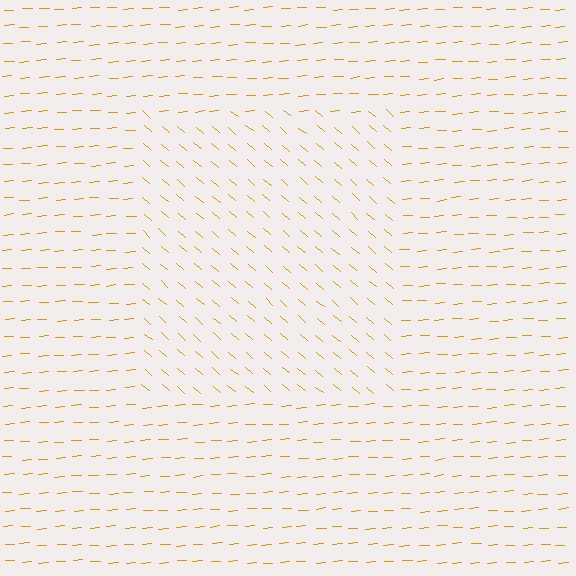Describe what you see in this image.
The image is filled with small orange line segments. A rectangle region in the image has lines oriented differently from the surrounding lines, creating a visible texture boundary.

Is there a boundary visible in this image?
Yes, there is a texture boundary formed by a change in line orientation.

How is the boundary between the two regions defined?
The boundary is defined purely by a change in line orientation (approximately 45 degrees difference). All lines are the same color and thickness.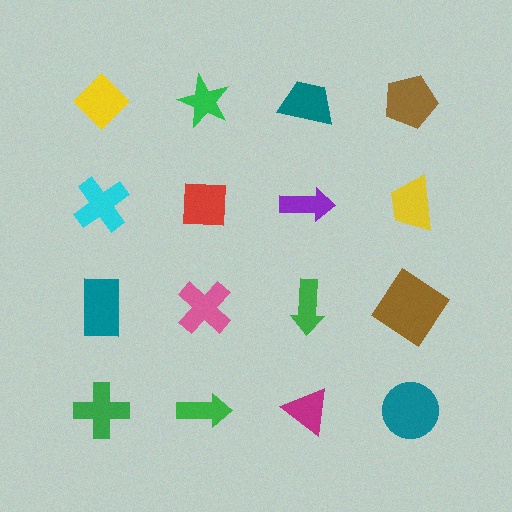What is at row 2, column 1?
A cyan cross.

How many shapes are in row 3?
4 shapes.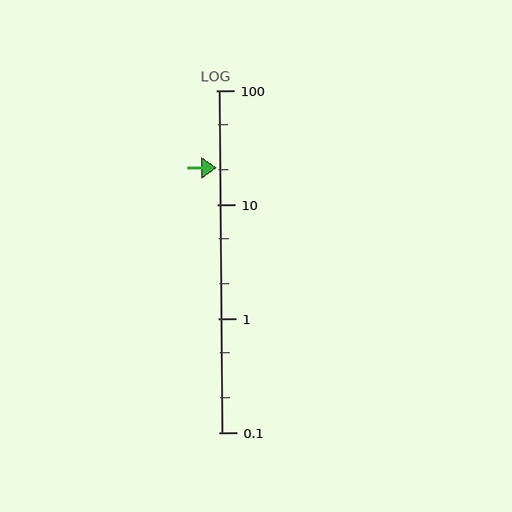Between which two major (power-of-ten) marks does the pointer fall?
The pointer is between 10 and 100.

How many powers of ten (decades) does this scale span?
The scale spans 3 decades, from 0.1 to 100.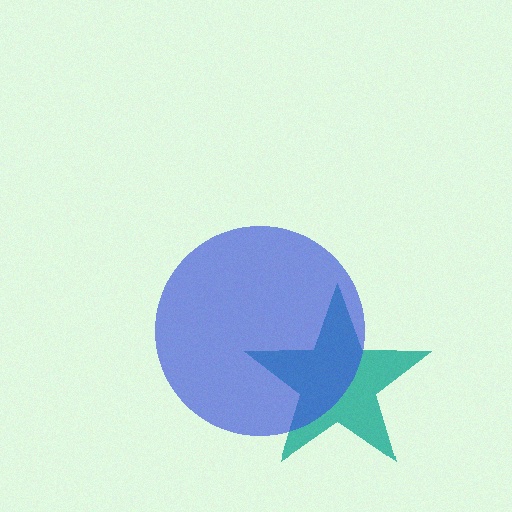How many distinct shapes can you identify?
There are 2 distinct shapes: a teal star, a blue circle.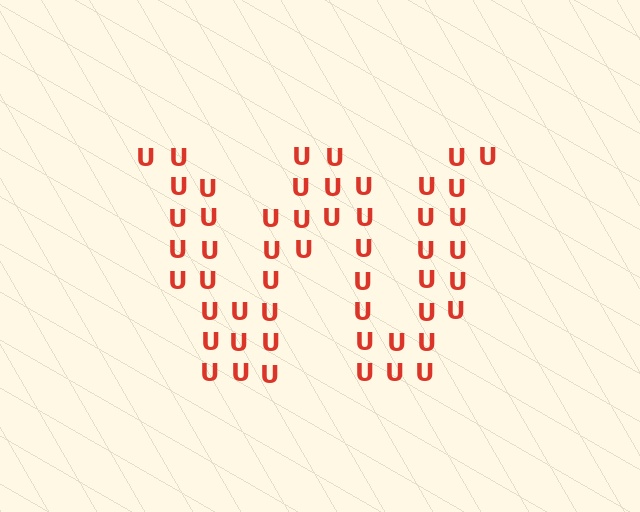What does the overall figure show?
The overall figure shows the letter W.